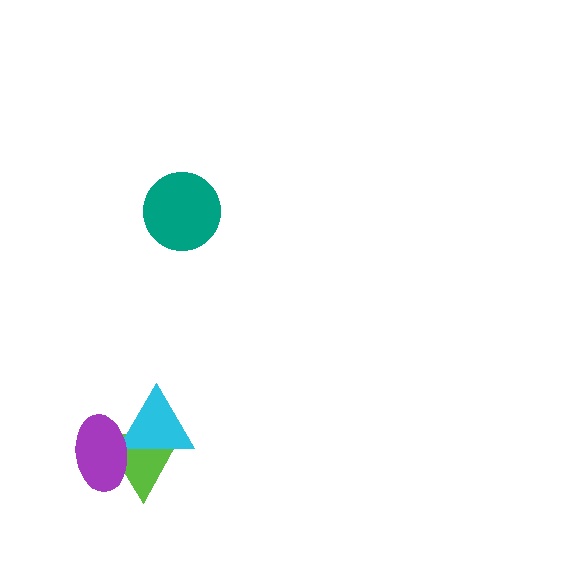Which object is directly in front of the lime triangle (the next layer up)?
The cyan triangle is directly in front of the lime triangle.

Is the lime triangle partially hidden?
Yes, it is partially covered by another shape.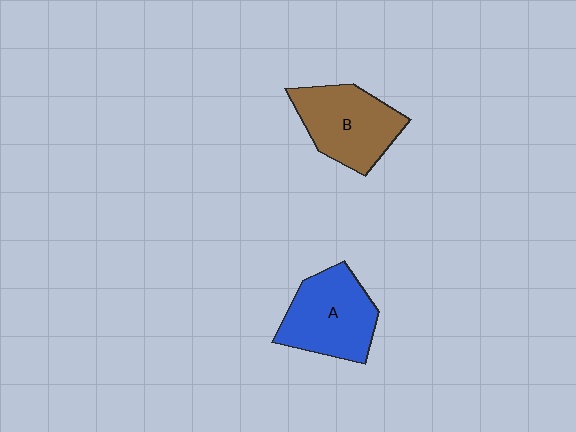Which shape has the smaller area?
Shape B (brown).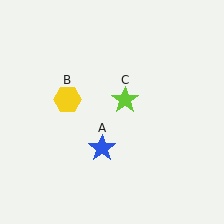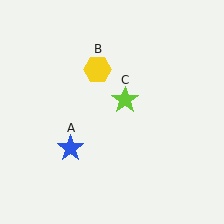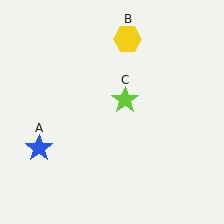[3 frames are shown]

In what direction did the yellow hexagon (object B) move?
The yellow hexagon (object B) moved up and to the right.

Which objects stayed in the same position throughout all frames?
Lime star (object C) remained stationary.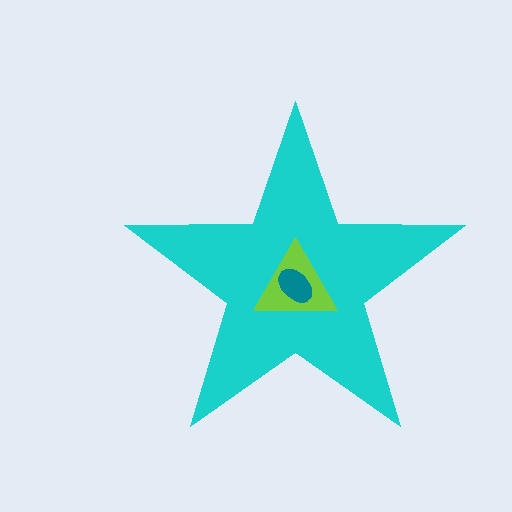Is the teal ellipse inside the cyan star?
Yes.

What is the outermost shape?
The cyan star.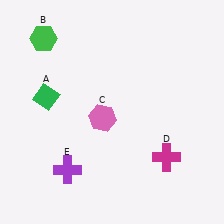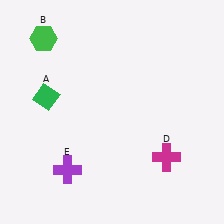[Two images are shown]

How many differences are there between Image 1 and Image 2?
There is 1 difference between the two images.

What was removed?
The pink hexagon (C) was removed in Image 2.